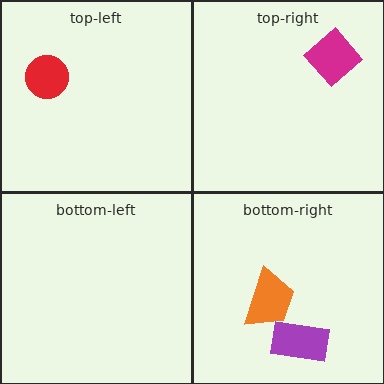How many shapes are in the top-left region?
1.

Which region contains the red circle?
The top-left region.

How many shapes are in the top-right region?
1.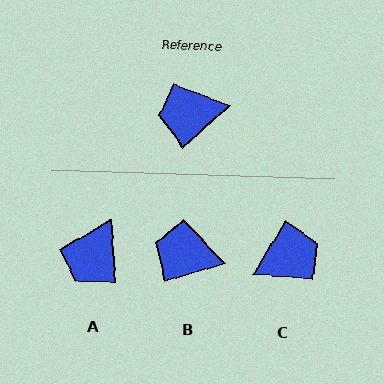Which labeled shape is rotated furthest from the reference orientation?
C, about 163 degrees away.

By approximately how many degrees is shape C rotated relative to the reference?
Approximately 163 degrees clockwise.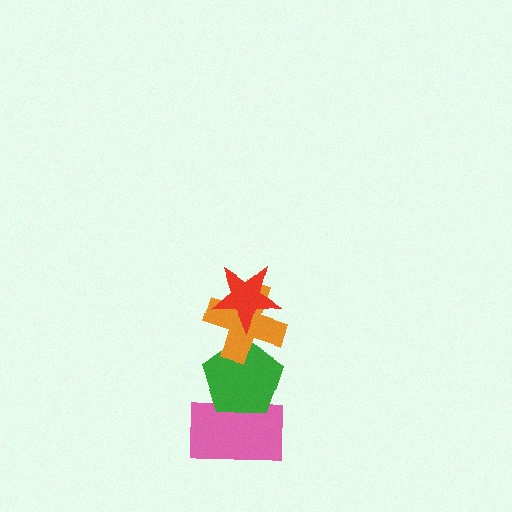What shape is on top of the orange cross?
The red star is on top of the orange cross.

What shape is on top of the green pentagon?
The orange cross is on top of the green pentagon.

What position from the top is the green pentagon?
The green pentagon is 3rd from the top.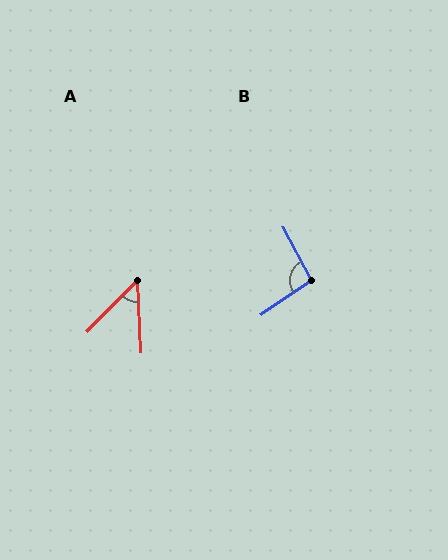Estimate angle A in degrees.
Approximately 47 degrees.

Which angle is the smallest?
A, at approximately 47 degrees.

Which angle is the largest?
B, at approximately 97 degrees.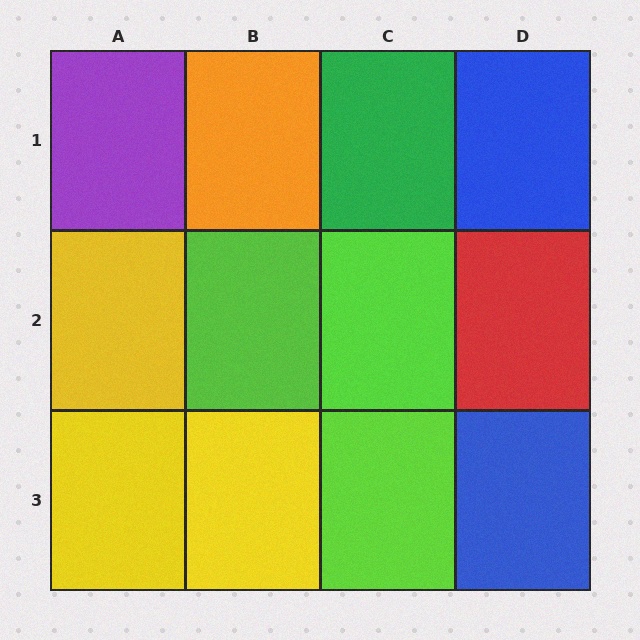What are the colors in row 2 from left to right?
Yellow, lime, lime, red.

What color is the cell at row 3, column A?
Yellow.